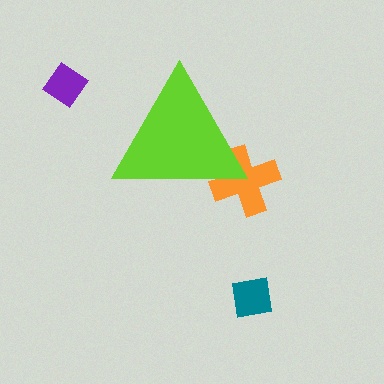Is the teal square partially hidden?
No, the teal square is fully visible.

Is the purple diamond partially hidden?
No, the purple diamond is fully visible.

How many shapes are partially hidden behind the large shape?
1 shape is partially hidden.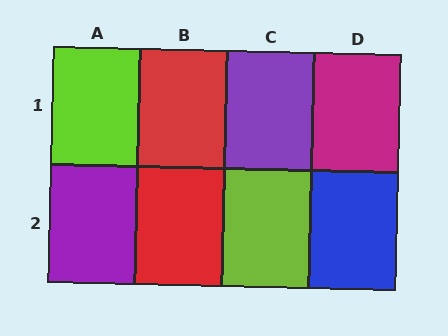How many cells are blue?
1 cell is blue.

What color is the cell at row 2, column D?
Blue.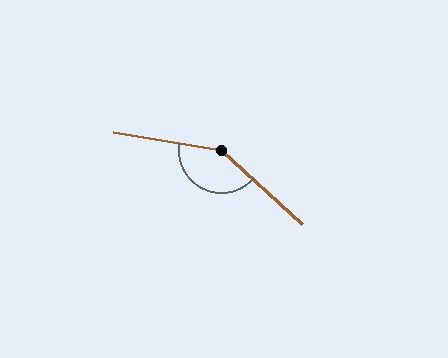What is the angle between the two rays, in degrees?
Approximately 147 degrees.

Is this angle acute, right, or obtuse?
It is obtuse.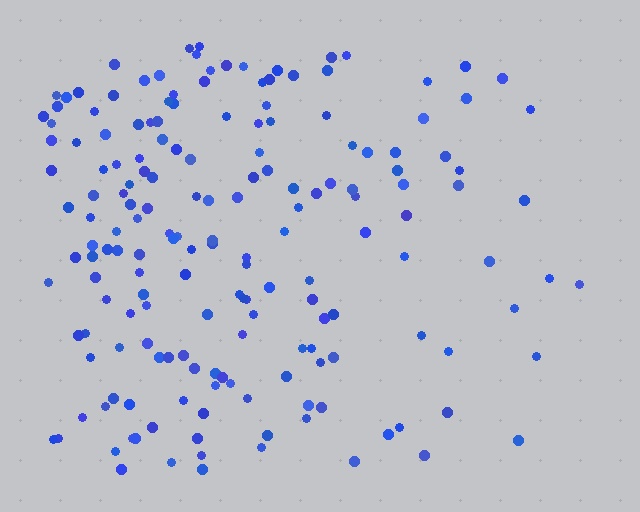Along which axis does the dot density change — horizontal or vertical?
Horizontal.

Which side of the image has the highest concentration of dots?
The left.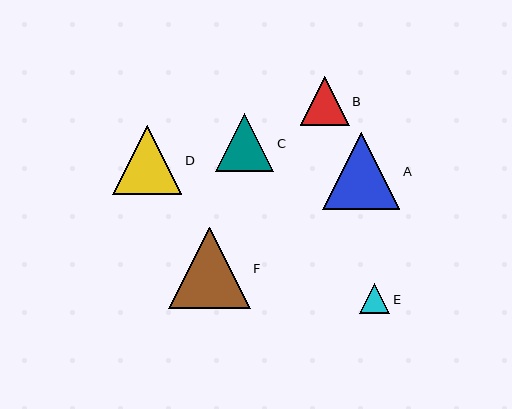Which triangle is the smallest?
Triangle E is the smallest with a size of approximately 30 pixels.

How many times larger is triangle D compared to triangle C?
Triangle D is approximately 1.2 times the size of triangle C.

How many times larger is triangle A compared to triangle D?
Triangle A is approximately 1.1 times the size of triangle D.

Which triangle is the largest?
Triangle F is the largest with a size of approximately 82 pixels.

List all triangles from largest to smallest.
From largest to smallest: F, A, D, C, B, E.